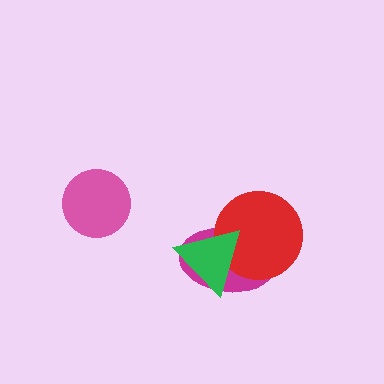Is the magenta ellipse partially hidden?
Yes, it is partially covered by another shape.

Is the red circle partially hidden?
Yes, it is partially covered by another shape.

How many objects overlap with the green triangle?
2 objects overlap with the green triangle.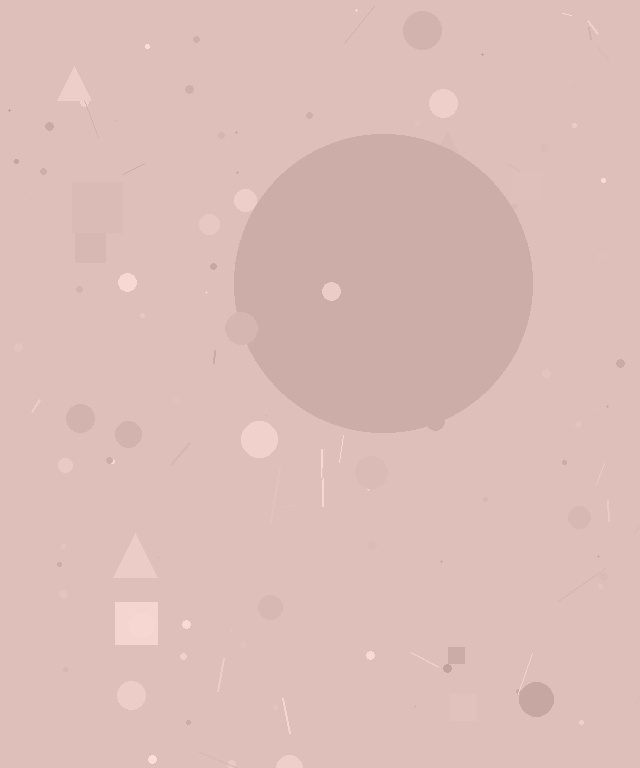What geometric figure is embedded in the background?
A circle is embedded in the background.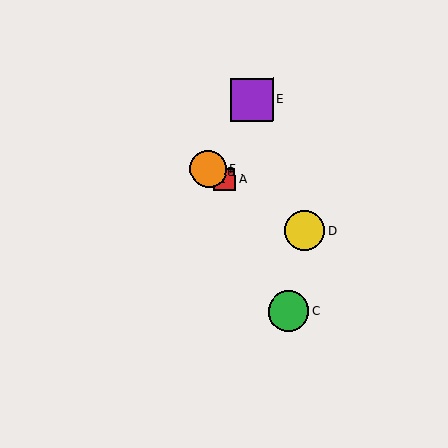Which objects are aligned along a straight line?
Objects A, B, D, F are aligned along a straight line.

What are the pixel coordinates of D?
Object D is at (305, 231).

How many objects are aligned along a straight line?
4 objects (A, B, D, F) are aligned along a straight line.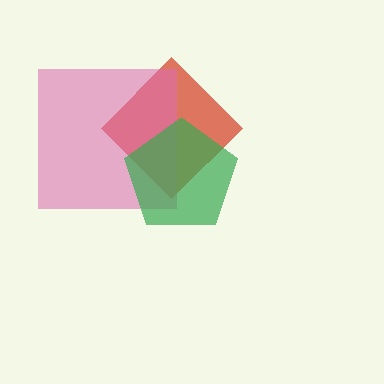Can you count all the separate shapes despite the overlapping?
Yes, there are 3 separate shapes.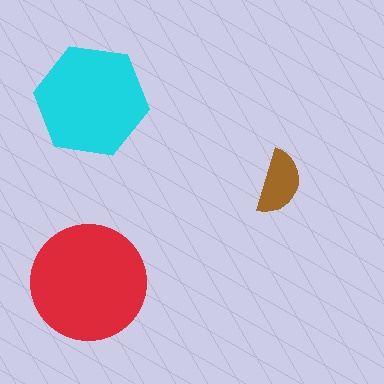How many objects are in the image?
There are 3 objects in the image.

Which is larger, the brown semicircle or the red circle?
The red circle.